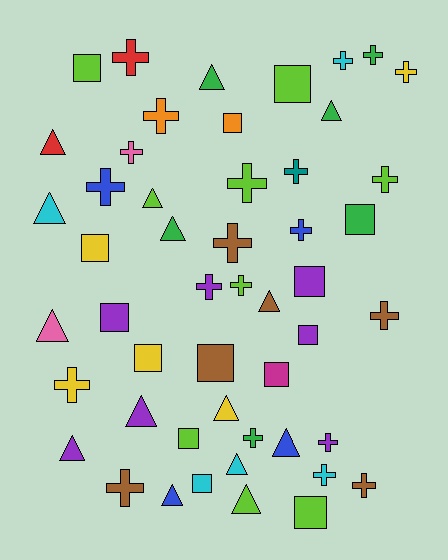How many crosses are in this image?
There are 21 crosses.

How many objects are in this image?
There are 50 objects.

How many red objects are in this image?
There are 2 red objects.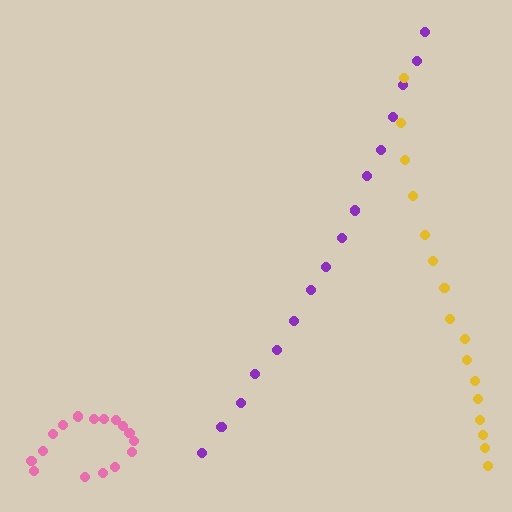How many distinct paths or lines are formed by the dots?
There are 3 distinct paths.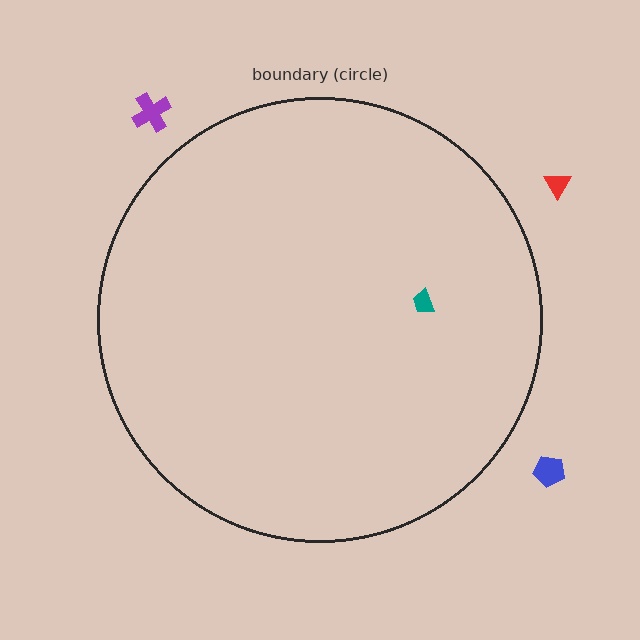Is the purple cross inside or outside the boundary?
Outside.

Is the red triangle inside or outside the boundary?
Outside.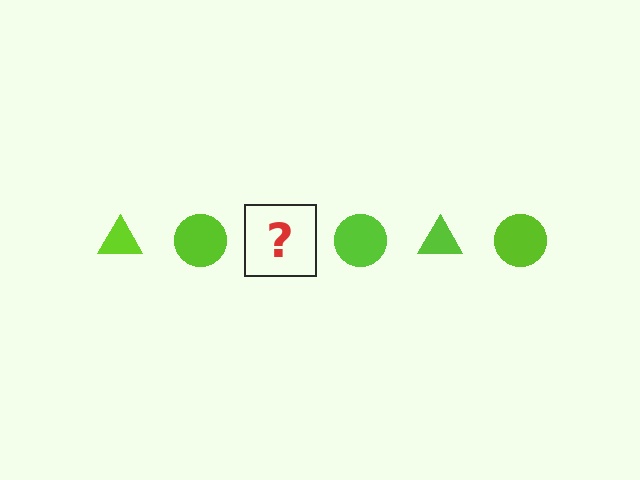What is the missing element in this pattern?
The missing element is a lime triangle.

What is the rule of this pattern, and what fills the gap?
The rule is that the pattern cycles through triangle, circle shapes in lime. The gap should be filled with a lime triangle.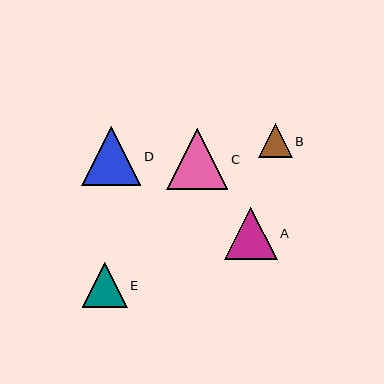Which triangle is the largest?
Triangle C is the largest with a size of approximately 61 pixels.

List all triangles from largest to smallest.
From largest to smallest: C, D, A, E, B.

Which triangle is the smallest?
Triangle B is the smallest with a size of approximately 34 pixels.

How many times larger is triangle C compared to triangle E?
Triangle C is approximately 1.3 times the size of triangle E.